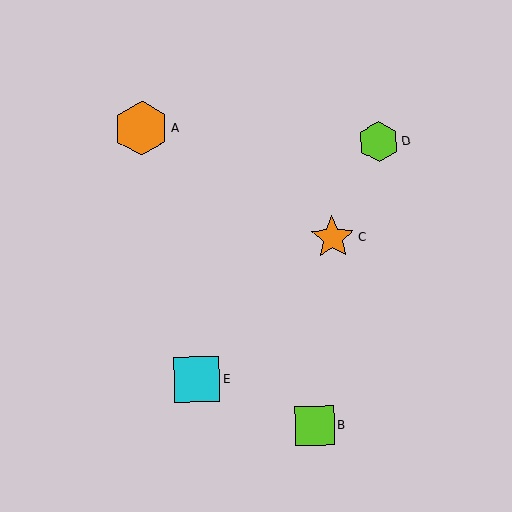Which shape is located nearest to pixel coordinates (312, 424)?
The lime square (labeled B) at (315, 426) is nearest to that location.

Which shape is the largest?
The orange hexagon (labeled A) is the largest.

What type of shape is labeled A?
Shape A is an orange hexagon.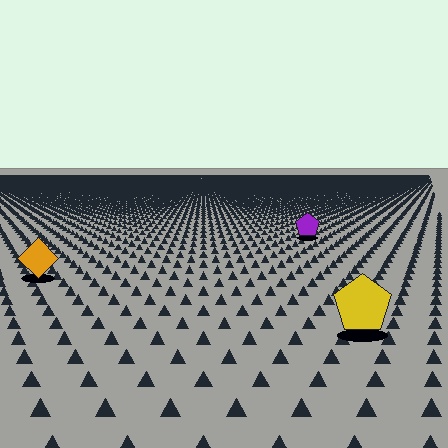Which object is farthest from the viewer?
The purple pentagon is farthest from the viewer. It appears smaller and the ground texture around it is denser.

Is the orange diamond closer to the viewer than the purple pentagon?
Yes. The orange diamond is closer — you can tell from the texture gradient: the ground texture is coarser near it.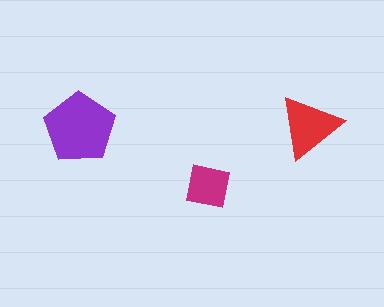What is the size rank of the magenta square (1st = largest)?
3rd.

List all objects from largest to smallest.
The purple pentagon, the red triangle, the magenta square.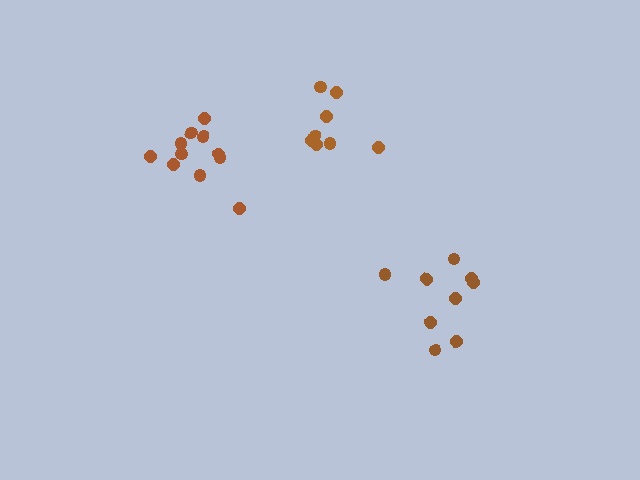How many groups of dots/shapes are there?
There are 3 groups.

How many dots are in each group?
Group 1: 8 dots, Group 2: 9 dots, Group 3: 11 dots (28 total).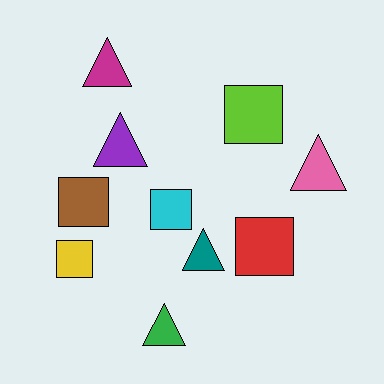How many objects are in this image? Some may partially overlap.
There are 10 objects.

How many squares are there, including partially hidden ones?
There are 5 squares.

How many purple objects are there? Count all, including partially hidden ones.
There is 1 purple object.